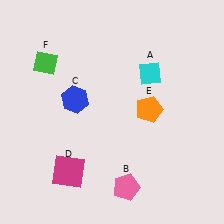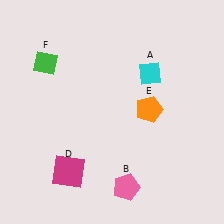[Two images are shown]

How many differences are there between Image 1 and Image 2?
There is 1 difference between the two images.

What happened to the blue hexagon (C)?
The blue hexagon (C) was removed in Image 2. It was in the top-left area of Image 1.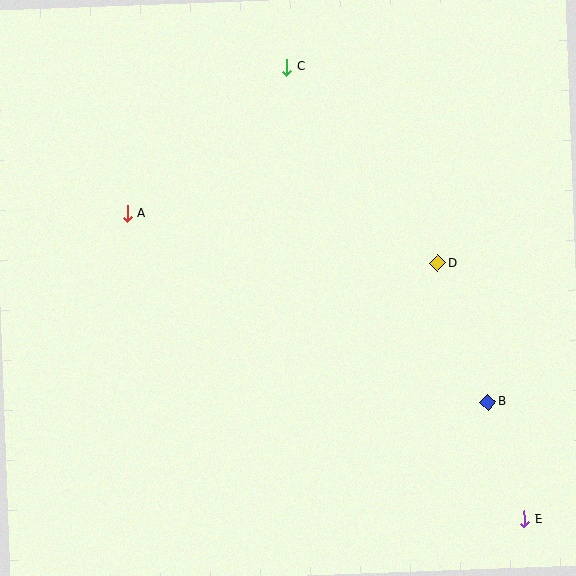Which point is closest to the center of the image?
Point D at (438, 263) is closest to the center.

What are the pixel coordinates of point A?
Point A is at (127, 213).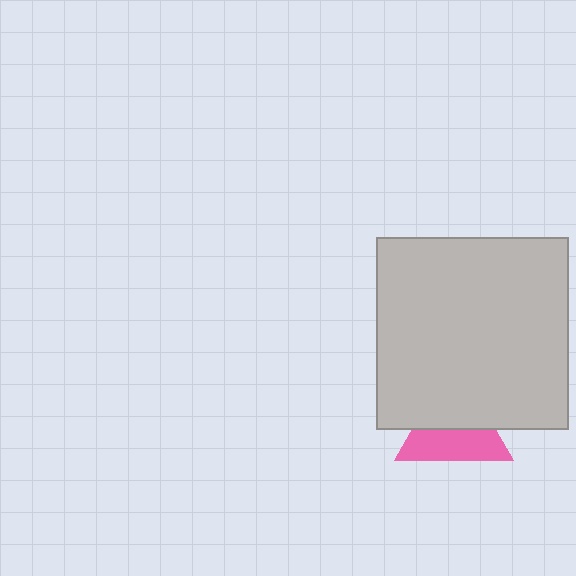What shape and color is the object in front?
The object in front is a light gray square.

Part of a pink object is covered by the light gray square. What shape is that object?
It is a triangle.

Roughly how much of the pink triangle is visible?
About half of it is visible (roughly 52%).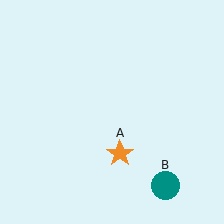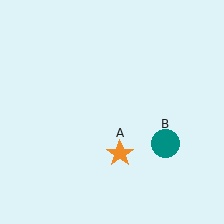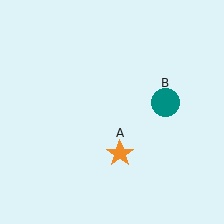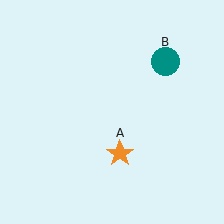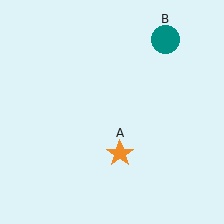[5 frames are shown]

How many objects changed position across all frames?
1 object changed position: teal circle (object B).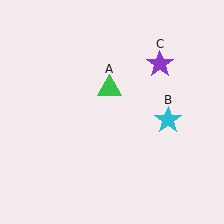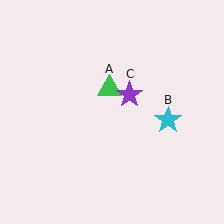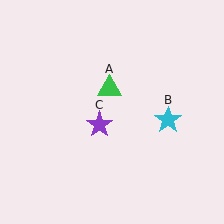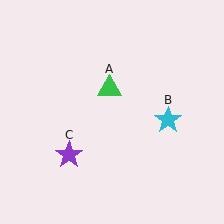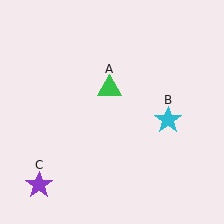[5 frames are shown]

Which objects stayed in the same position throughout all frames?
Green triangle (object A) and cyan star (object B) remained stationary.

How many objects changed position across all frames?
1 object changed position: purple star (object C).